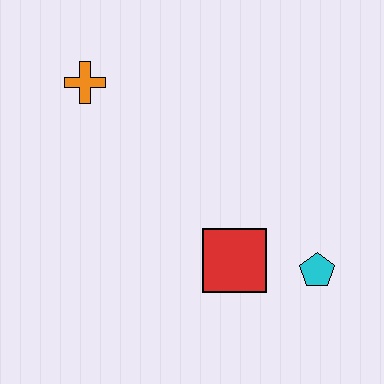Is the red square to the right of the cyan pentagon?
No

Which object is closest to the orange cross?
The red square is closest to the orange cross.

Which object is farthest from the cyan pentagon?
The orange cross is farthest from the cyan pentagon.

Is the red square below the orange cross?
Yes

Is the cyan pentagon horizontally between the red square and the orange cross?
No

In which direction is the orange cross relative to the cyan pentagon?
The orange cross is to the left of the cyan pentagon.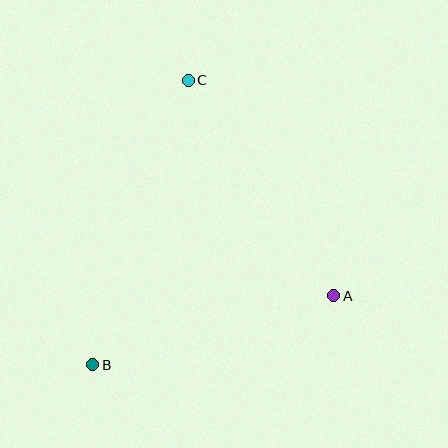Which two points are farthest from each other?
Points B and C are farthest from each other.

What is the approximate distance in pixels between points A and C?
The distance between A and C is approximately 260 pixels.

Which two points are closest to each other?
Points A and B are closest to each other.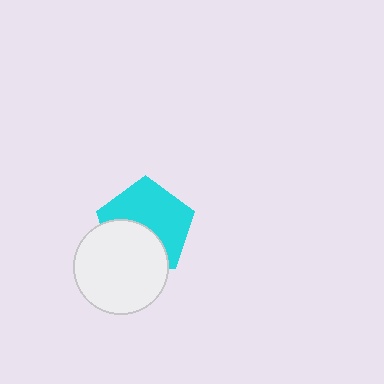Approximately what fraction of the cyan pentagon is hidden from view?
Roughly 41% of the cyan pentagon is hidden behind the white circle.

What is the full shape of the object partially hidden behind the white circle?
The partially hidden object is a cyan pentagon.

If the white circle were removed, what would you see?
You would see the complete cyan pentagon.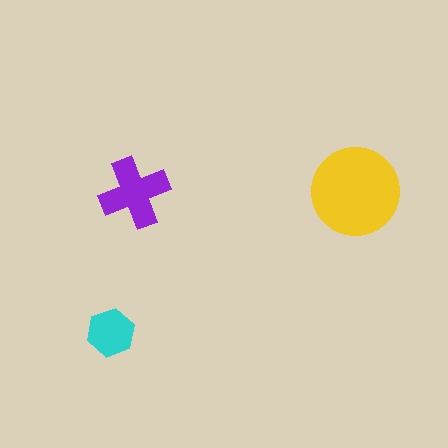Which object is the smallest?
The cyan hexagon.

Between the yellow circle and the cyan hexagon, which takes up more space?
The yellow circle.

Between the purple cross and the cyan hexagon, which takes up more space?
The purple cross.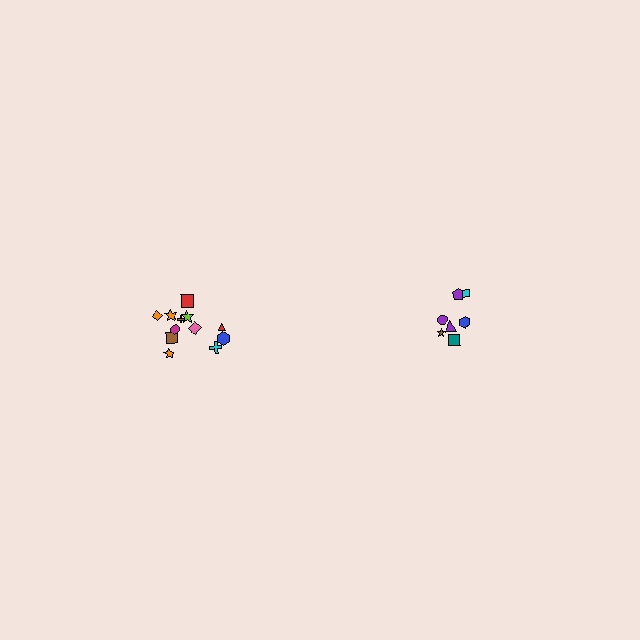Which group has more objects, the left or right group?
The left group.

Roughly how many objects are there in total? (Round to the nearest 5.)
Roughly 20 objects in total.